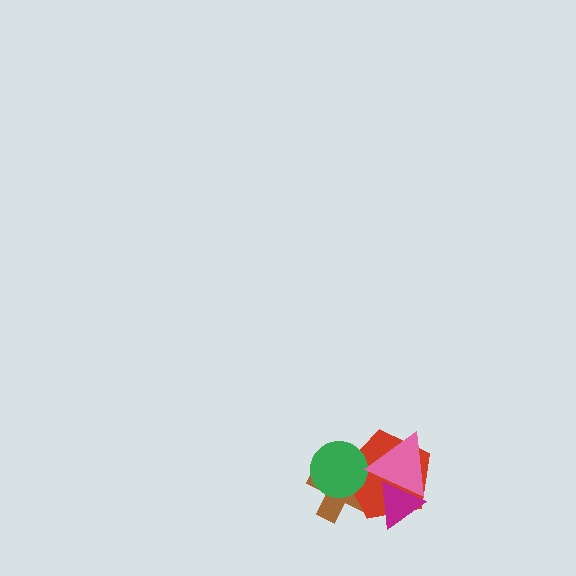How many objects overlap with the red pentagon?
4 objects overlap with the red pentagon.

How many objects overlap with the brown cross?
2 objects overlap with the brown cross.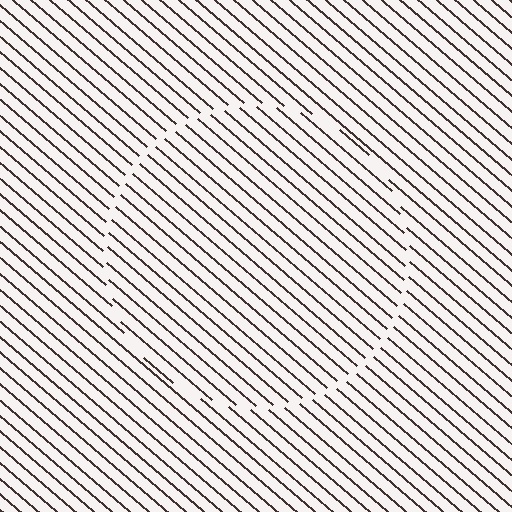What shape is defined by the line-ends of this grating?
An illusory circle. The interior of the shape contains the same grating, shifted by half a period — the contour is defined by the phase discontinuity where line-ends from the inner and outer gratings abut.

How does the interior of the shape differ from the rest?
The interior of the shape contains the same grating, shifted by half a period — the contour is defined by the phase discontinuity where line-ends from the inner and outer gratings abut.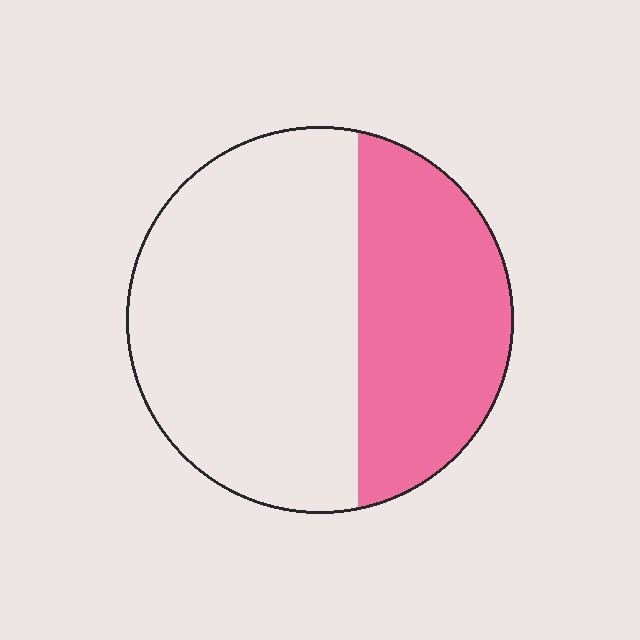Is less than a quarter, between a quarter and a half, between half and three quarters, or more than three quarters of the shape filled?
Between a quarter and a half.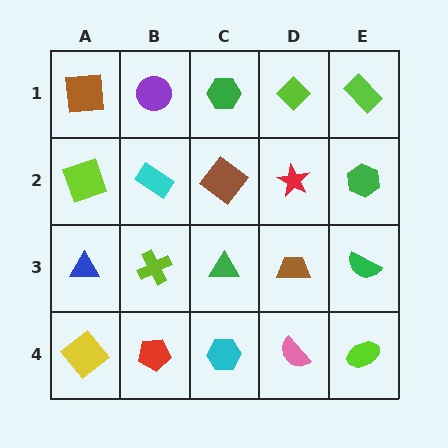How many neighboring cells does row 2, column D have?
4.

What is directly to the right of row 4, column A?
A red pentagon.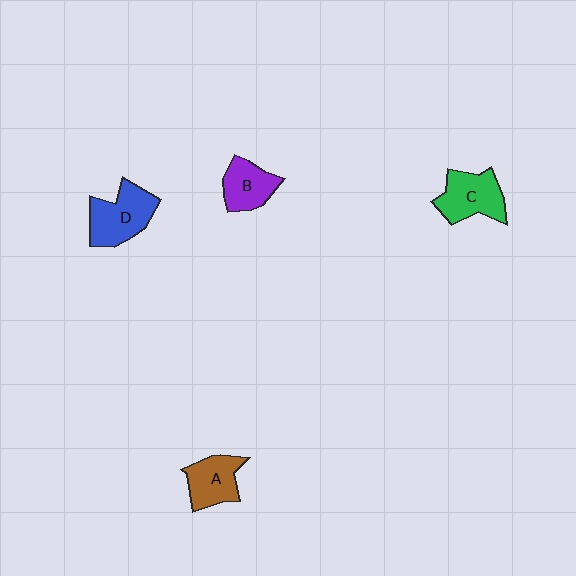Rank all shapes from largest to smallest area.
From largest to smallest: D (blue), C (green), A (brown), B (purple).